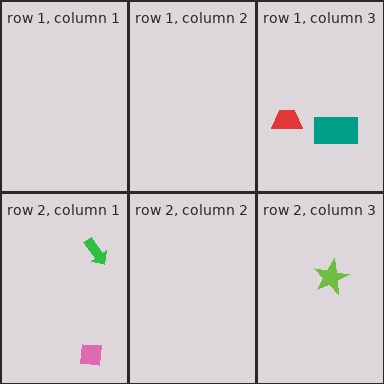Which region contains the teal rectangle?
The row 1, column 3 region.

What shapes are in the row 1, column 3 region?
The teal rectangle, the red trapezoid.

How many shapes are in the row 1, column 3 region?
2.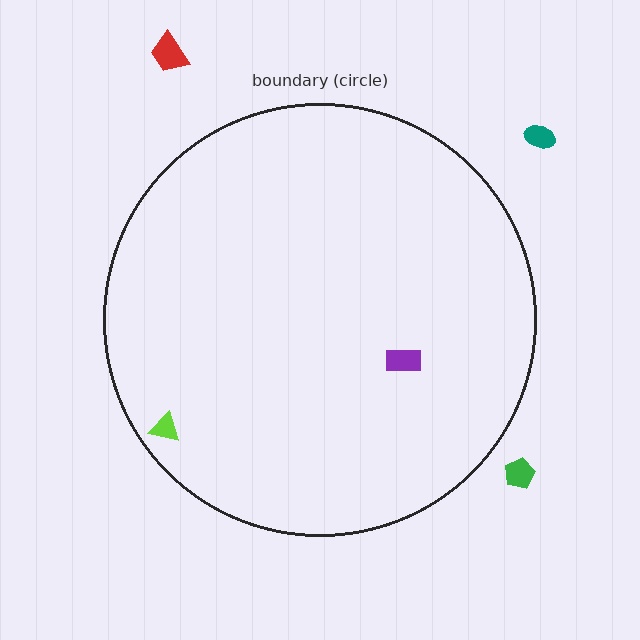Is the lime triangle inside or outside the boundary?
Inside.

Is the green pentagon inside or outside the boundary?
Outside.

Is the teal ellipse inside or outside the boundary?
Outside.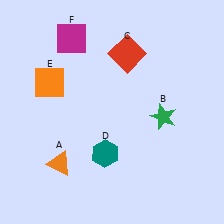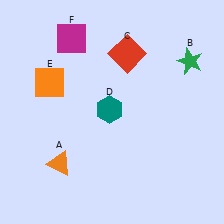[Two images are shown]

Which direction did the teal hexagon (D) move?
The teal hexagon (D) moved up.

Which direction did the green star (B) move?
The green star (B) moved up.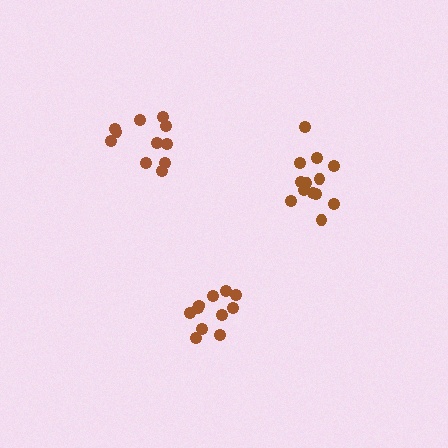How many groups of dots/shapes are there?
There are 3 groups.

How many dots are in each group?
Group 1: 11 dots, Group 2: 13 dots, Group 3: 11 dots (35 total).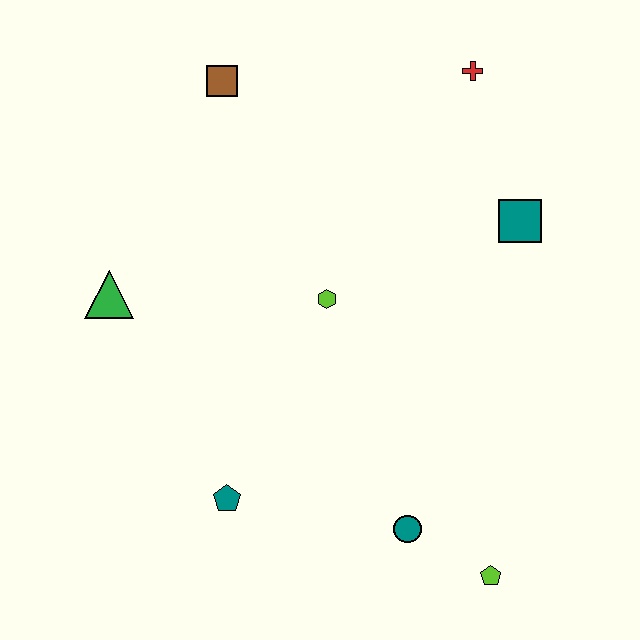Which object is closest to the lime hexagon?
The teal square is closest to the lime hexagon.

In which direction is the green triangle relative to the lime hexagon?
The green triangle is to the left of the lime hexagon.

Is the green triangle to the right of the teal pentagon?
No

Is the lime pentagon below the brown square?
Yes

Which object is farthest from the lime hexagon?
The lime pentagon is farthest from the lime hexagon.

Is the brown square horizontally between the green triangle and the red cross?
Yes